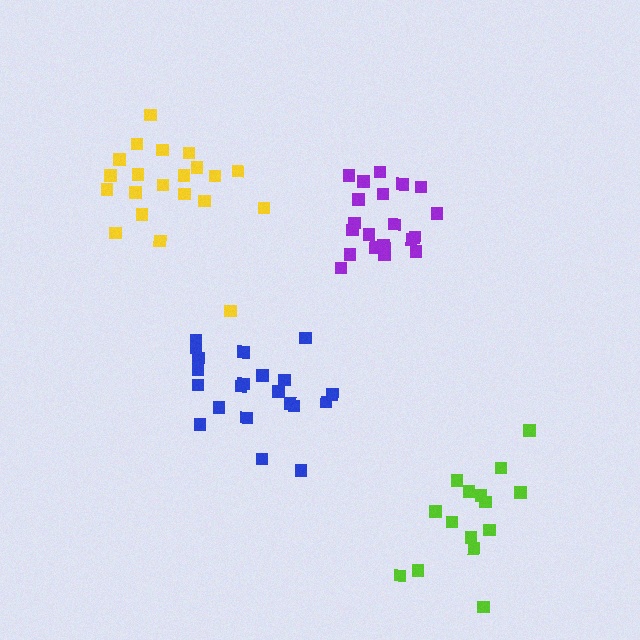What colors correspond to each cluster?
The clusters are colored: blue, lime, purple, yellow.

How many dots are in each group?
Group 1: 21 dots, Group 2: 15 dots, Group 3: 21 dots, Group 4: 21 dots (78 total).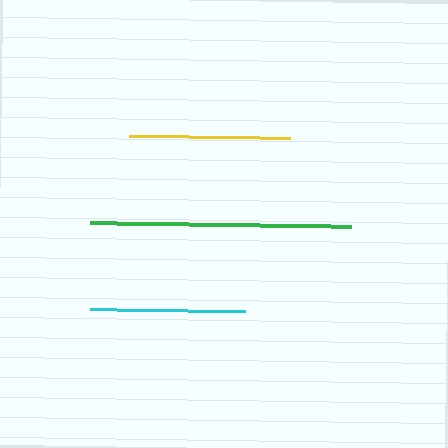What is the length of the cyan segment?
The cyan segment is approximately 155 pixels long.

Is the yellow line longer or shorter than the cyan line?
The yellow line is longer than the cyan line.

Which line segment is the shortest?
The cyan line is the shortest at approximately 155 pixels.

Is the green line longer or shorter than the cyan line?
The green line is longer than the cyan line.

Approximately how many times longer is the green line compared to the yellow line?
The green line is approximately 1.6 times the length of the yellow line.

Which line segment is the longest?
The green line is the longest at approximately 261 pixels.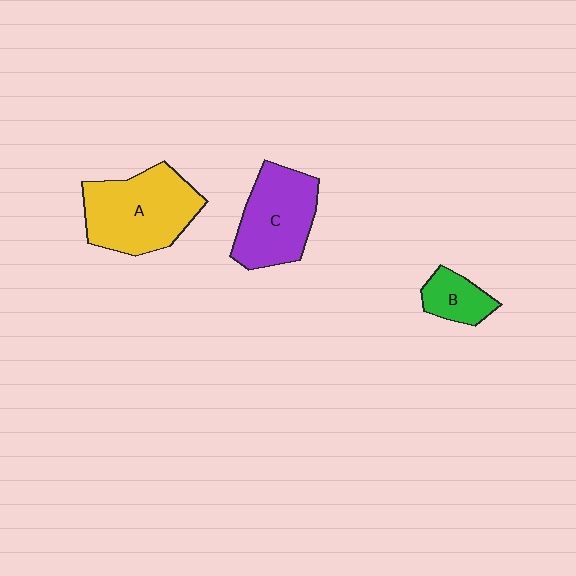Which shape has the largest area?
Shape A (yellow).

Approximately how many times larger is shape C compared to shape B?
Approximately 2.3 times.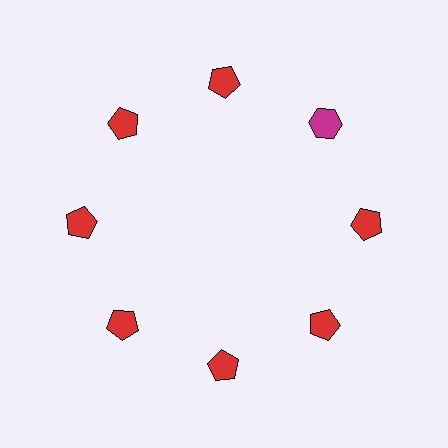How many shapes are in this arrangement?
There are 8 shapes arranged in a ring pattern.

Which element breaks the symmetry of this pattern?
The magenta hexagon at roughly the 2 o'clock position breaks the symmetry. All other shapes are red pentagons.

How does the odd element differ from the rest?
It differs in both color (magenta instead of red) and shape (hexagon instead of pentagon).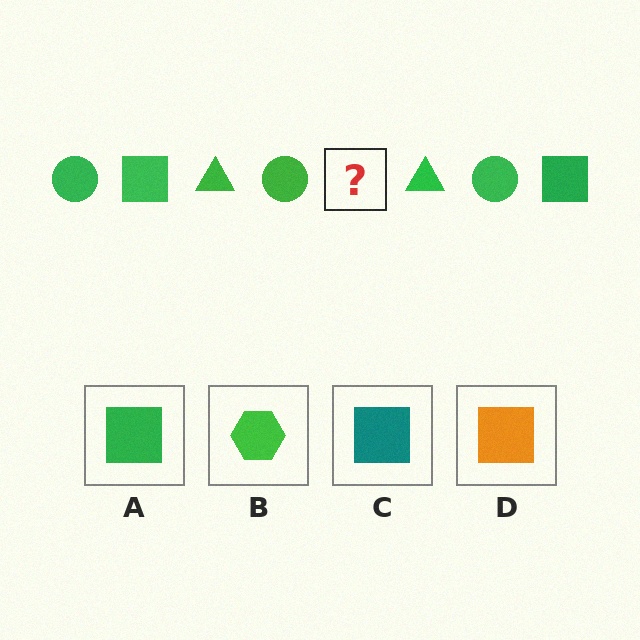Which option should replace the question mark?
Option A.